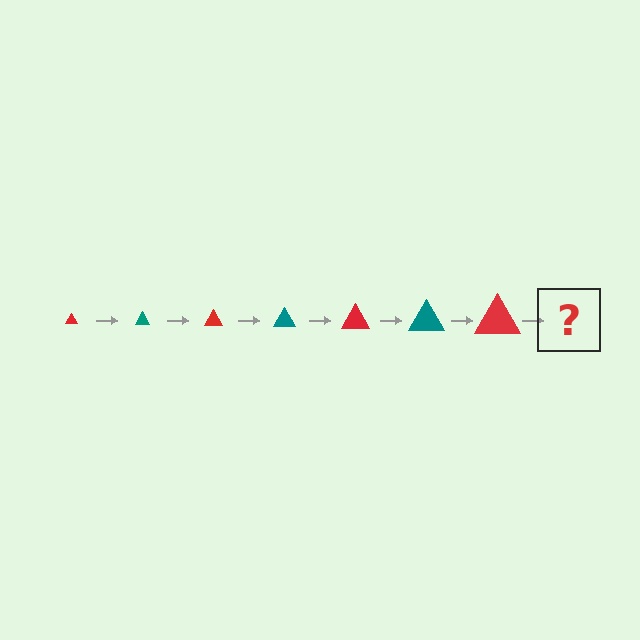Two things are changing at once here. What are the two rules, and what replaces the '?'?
The two rules are that the triangle grows larger each step and the color cycles through red and teal. The '?' should be a teal triangle, larger than the previous one.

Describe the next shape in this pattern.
It should be a teal triangle, larger than the previous one.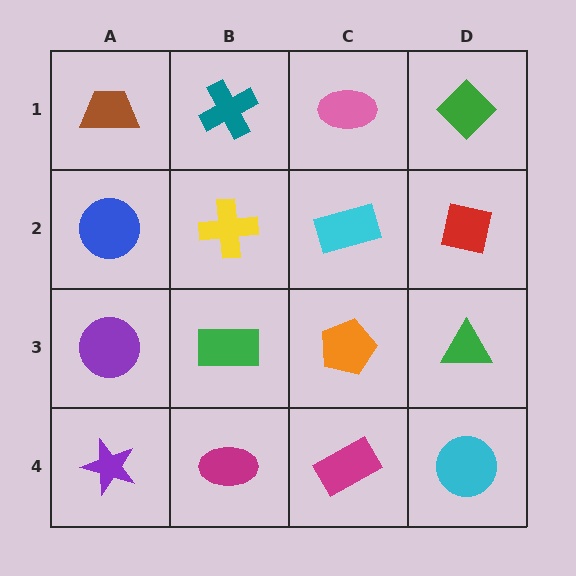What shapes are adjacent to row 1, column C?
A cyan rectangle (row 2, column C), a teal cross (row 1, column B), a green diamond (row 1, column D).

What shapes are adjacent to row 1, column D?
A red square (row 2, column D), a pink ellipse (row 1, column C).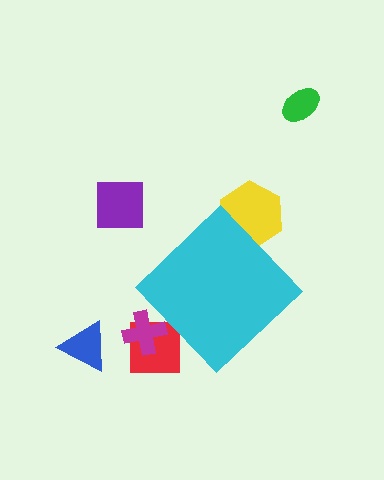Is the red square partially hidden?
Yes, the red square is partially hidden behind the cyan diamond.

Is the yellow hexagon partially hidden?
Yes, the yellow hexagon is partially hidden behind the cyan diamond.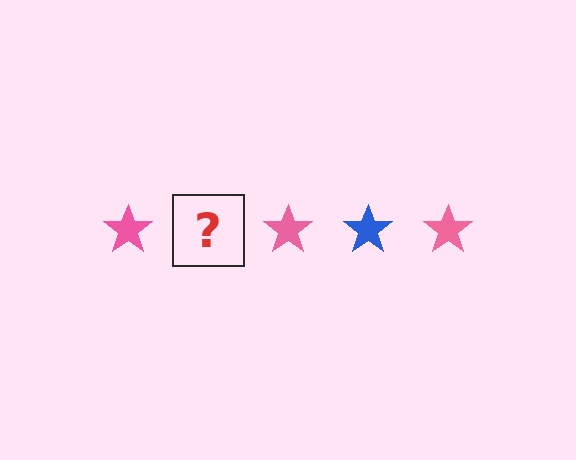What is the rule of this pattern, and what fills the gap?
The rule is that the pattern cycles through pink, blue stars. The gap should be filled with a blue star.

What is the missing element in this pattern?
The missing element is a blue star.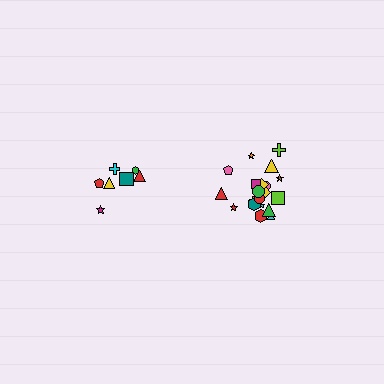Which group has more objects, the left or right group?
The right group.